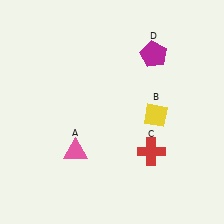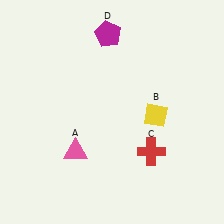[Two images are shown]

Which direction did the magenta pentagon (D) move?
The magenta pentagon (D) moved left.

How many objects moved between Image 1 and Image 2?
1 object moved between the two images.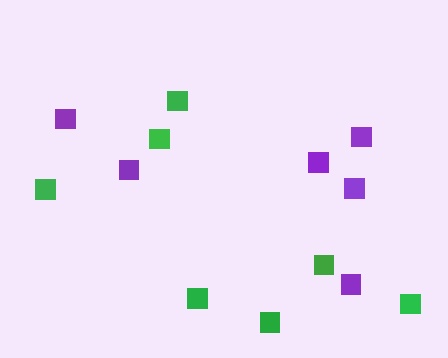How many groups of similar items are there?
There are 2 groups: one group of green squares (7) and one group of purple squares (6).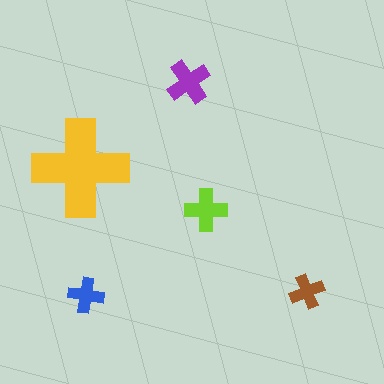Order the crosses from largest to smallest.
the yellow one, the purple one, the lime one, the blue one, the brown one.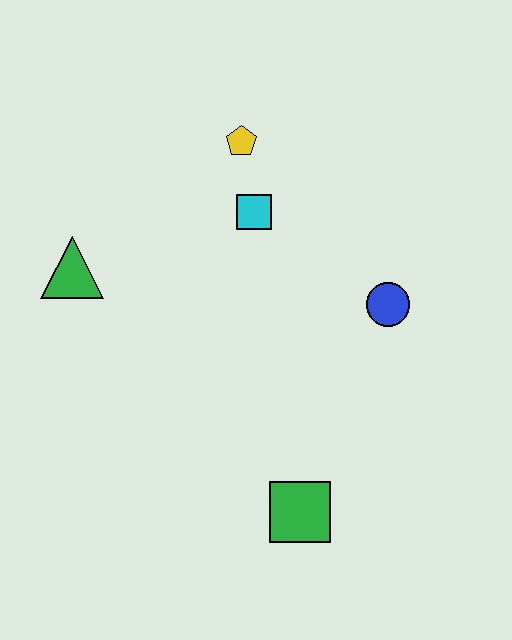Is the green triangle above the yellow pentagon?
No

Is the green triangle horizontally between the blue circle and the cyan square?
No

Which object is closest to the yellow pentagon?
The cyan square is closest to the yellow pentagon.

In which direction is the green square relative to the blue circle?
The green square is below the blue circle.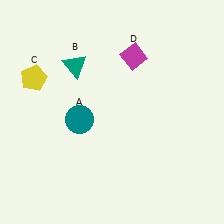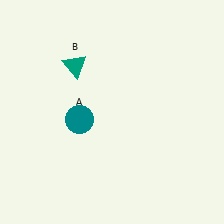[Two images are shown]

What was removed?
The yellow pentagon (C), the magenta diamond (D) were removed in Image 2.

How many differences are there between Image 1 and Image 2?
There are 2 differences between the two images.